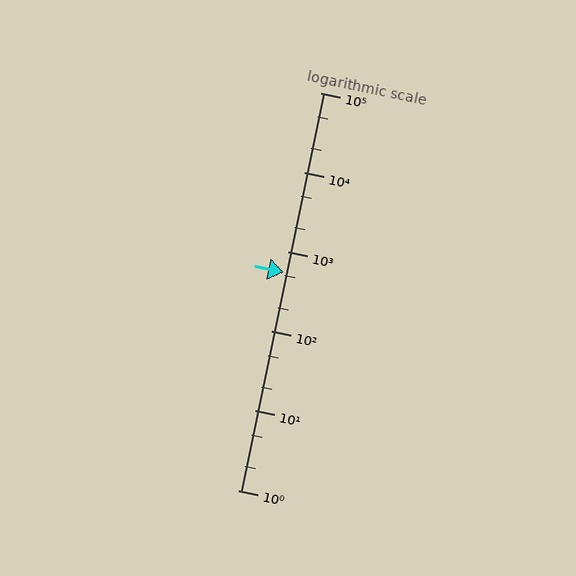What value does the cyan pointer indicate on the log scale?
The pointer indicates approximately 550.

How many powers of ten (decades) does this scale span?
The scale spans 5 decades, from 1 to 100000.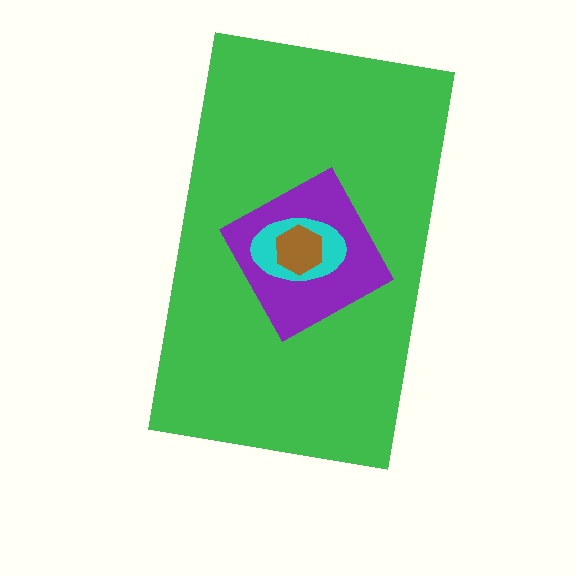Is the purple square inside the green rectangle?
Yes.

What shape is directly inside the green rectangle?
The purple square.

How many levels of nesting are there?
4.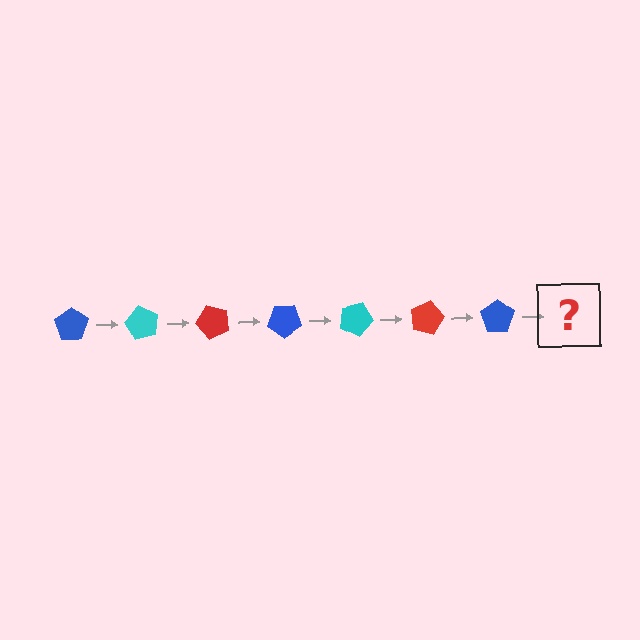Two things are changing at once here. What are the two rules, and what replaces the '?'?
The two rules are that it rotates 60 degrees each step and the color cycles through blue, cyan, and red. The '?' should be a cyan pentagon, rotated 420 degrees from the start.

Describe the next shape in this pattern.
It should be a cyan pentagon, rotated 420 degrees from the start.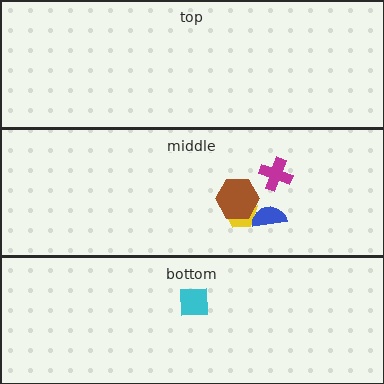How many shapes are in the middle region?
4.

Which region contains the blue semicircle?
The middle region.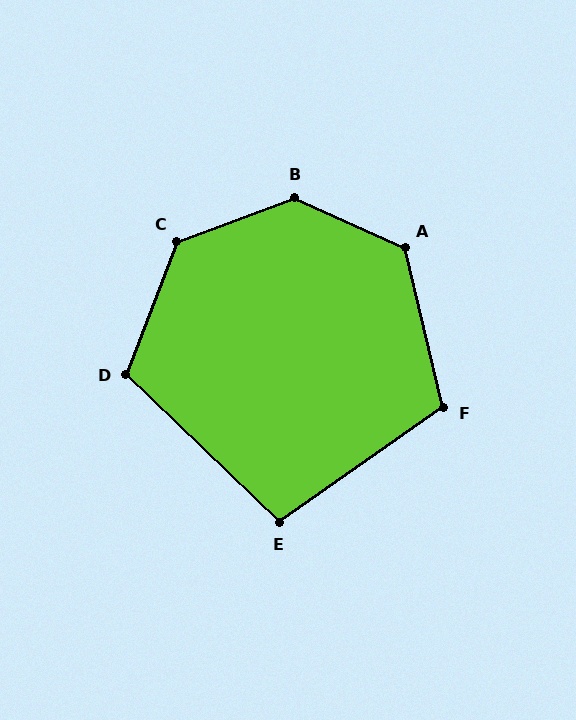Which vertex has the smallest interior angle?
E, at approximately 101 degrees.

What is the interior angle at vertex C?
Approximately 131 degrees (obtuse).